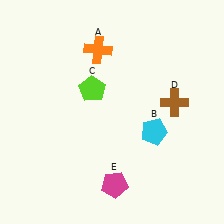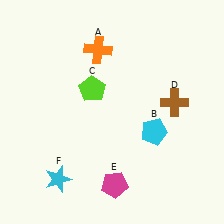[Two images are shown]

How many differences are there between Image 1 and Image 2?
There is 1 difference between the two images.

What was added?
A cyan star (F) was added in Image 2.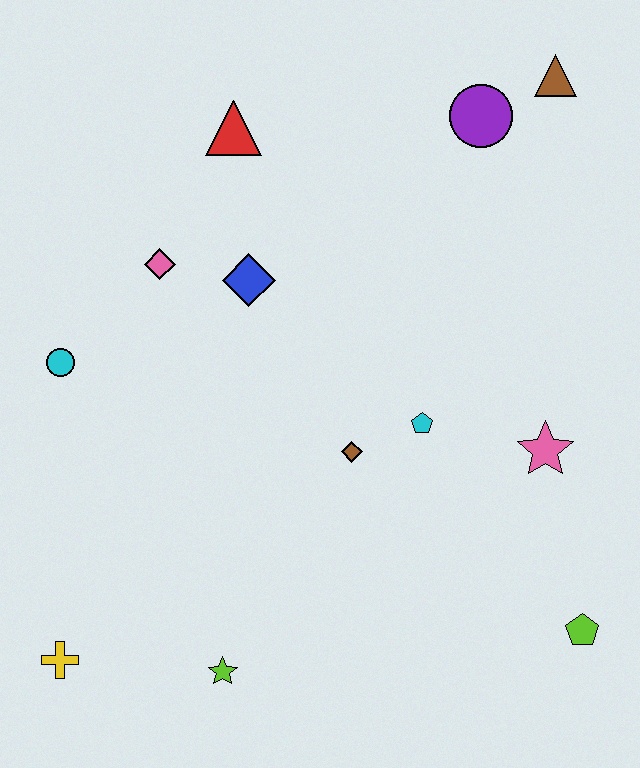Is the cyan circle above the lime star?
Yes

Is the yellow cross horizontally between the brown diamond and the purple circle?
No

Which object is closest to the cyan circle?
The pink diamond is closest to the cyan circle.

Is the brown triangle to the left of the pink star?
No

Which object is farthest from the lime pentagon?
The red triangle is farthest from the lime pentagon.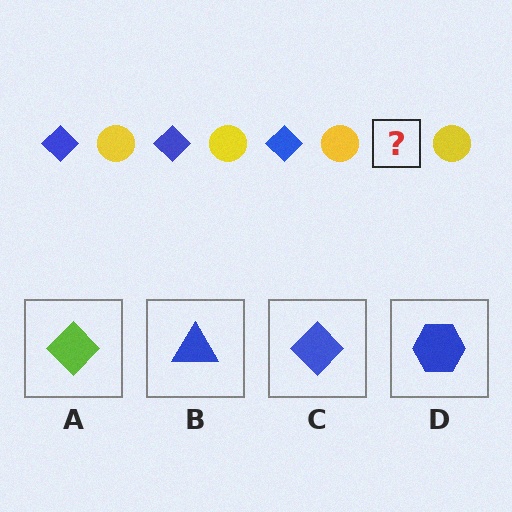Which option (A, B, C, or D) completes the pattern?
C.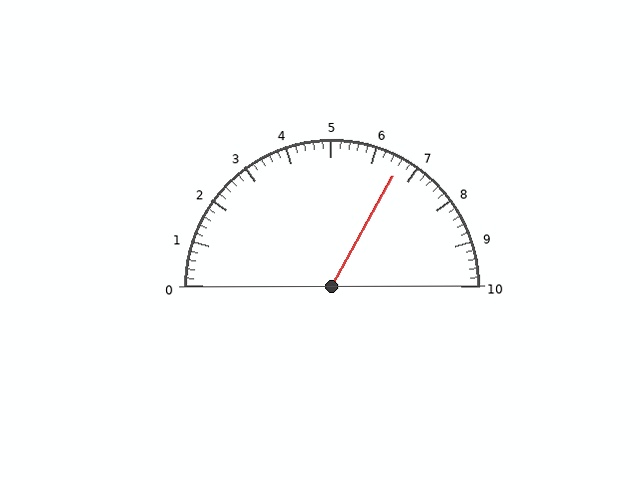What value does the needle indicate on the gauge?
The needle indicates approximately 6.6.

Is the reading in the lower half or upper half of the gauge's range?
The reading is in the upper half of the range (0 to 10).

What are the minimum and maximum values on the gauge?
The gauge ranges from 0 to 10.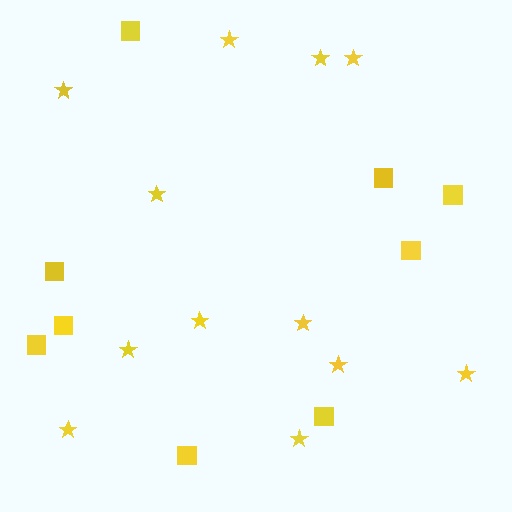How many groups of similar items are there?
There are 2 groups: one group of stars (12) and one group of squares (9).